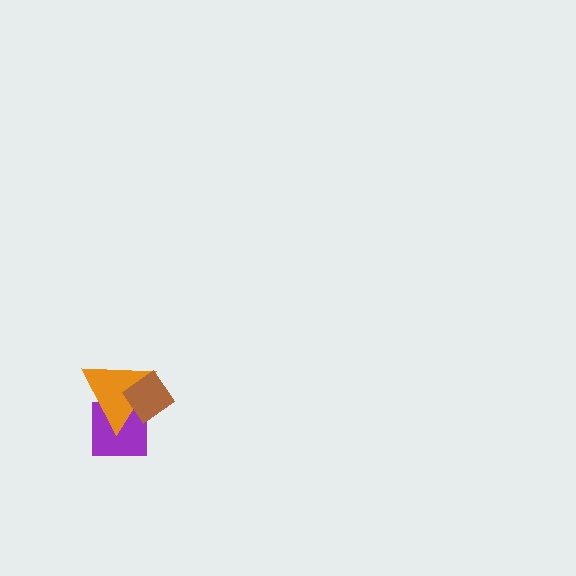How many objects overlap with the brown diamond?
2 objects overlap with the brown diamond.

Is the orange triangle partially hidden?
Yes, it is partially covered by another shape.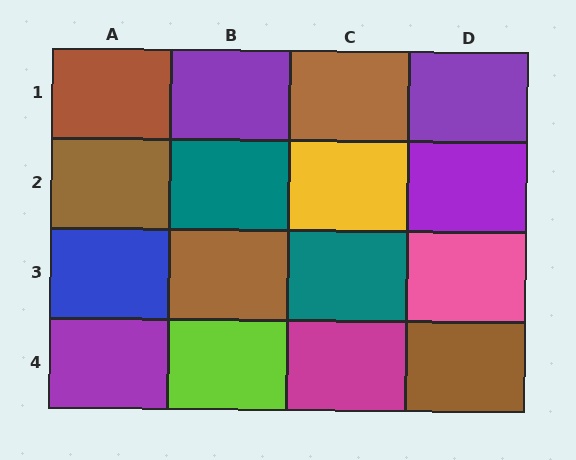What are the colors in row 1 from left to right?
Brown, purple, brown, purple.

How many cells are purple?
4 cells are purple.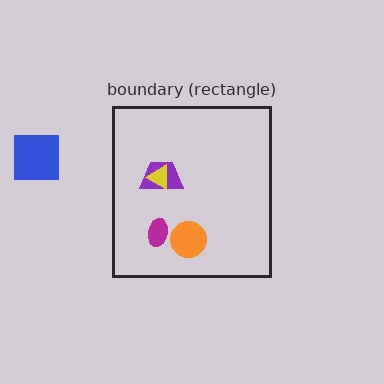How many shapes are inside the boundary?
4 inside, 1 outside.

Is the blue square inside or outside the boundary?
Outside.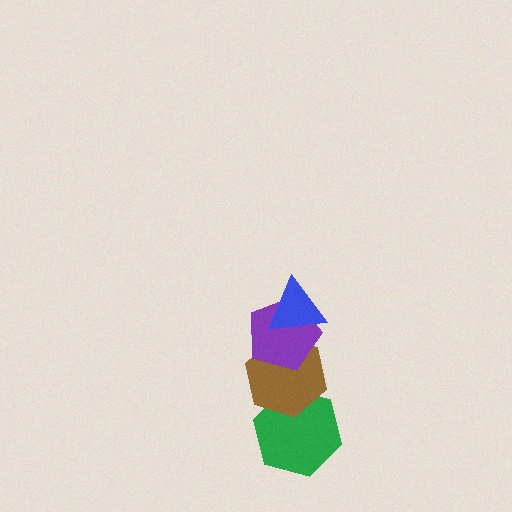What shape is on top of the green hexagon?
The brown hexagon is on top of the green hexagon.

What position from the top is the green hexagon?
The green hexagon is 4th from the top.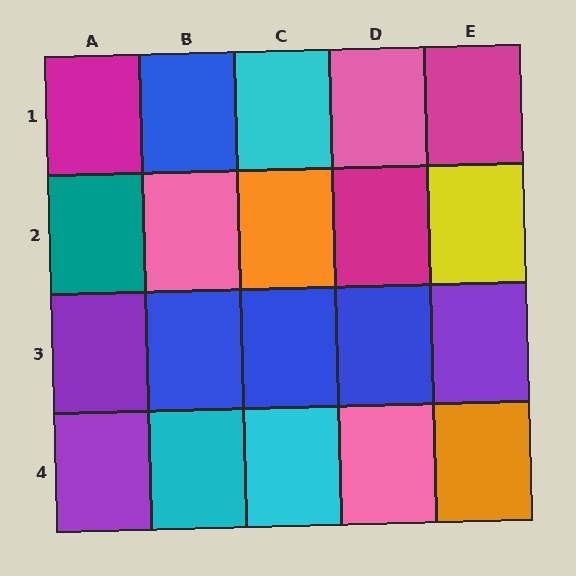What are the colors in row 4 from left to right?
Purple, cyan, cyan, pink, orange.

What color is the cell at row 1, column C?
Cyan.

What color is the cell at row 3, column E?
Purple.